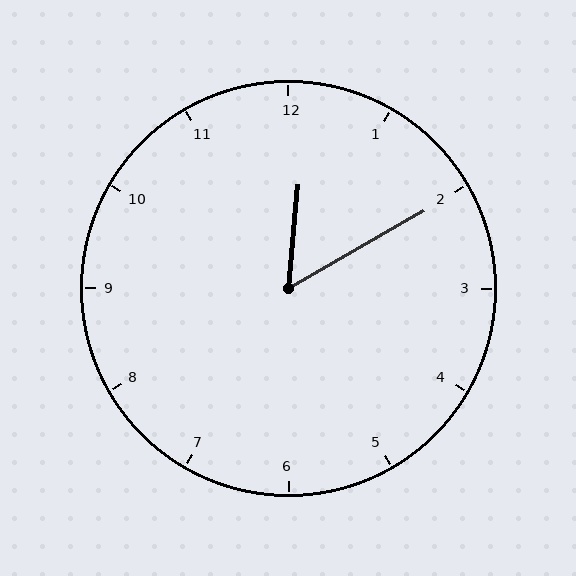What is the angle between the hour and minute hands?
Approximately 55 degrees.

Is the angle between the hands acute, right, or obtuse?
It is acute.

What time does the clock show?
12:10.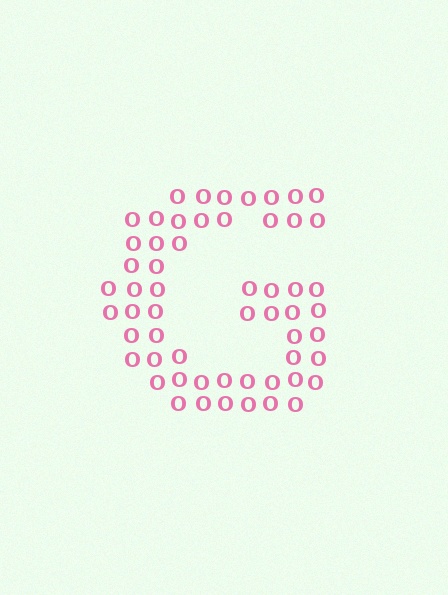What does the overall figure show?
The overall figure shows the letter G.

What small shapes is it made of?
It is made of small letter O's.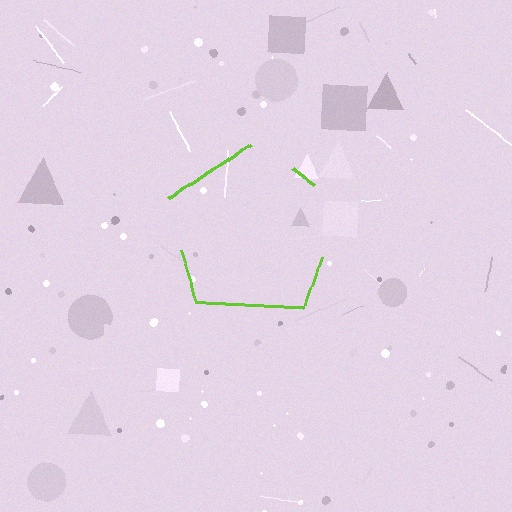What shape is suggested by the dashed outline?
The dashed outline suggests a pentagon.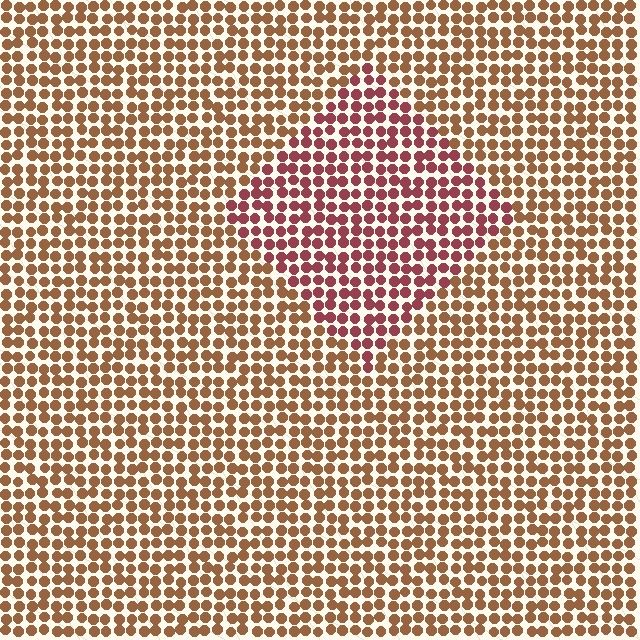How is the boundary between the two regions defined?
The boundary is defined purely by a slight shift in hue (about 36 degrees). Spacing, size, and orientation are identical on both sides.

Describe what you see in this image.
The image is filled with small brown elements in a uniform arrangement. A diamond-shaped region is visible where the elements are tinted to a slightly different hue, forming a subtle color boundary.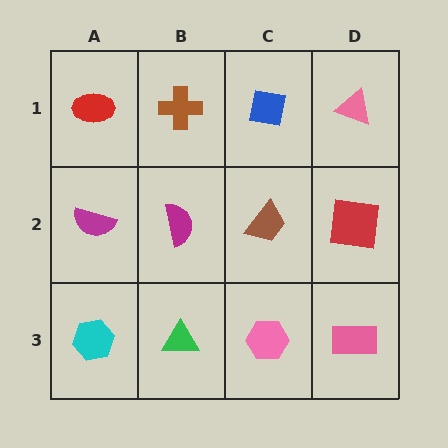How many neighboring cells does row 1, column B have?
3.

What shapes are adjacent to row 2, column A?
A red ellipse (row 1, column A), a cyan hexagon (row 3, column A), a magenta semicircle (row 2, column B).